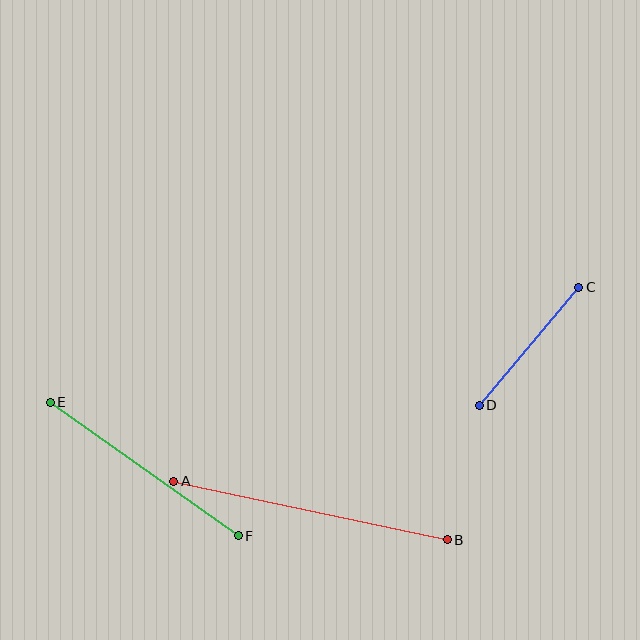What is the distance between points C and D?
The distance is approximately 155 pixels.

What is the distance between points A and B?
The distance is approximately 280 pixels.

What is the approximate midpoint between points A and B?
The midpoint is at approximately (311, 511) pixels.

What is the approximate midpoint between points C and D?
The midpoint is at approximately (529, 346) pixels.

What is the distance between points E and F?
The distance is approximately 231 pixels.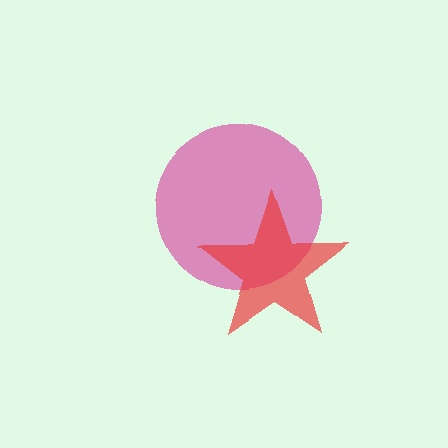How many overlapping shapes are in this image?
There are 2 overlapping shapes in the image.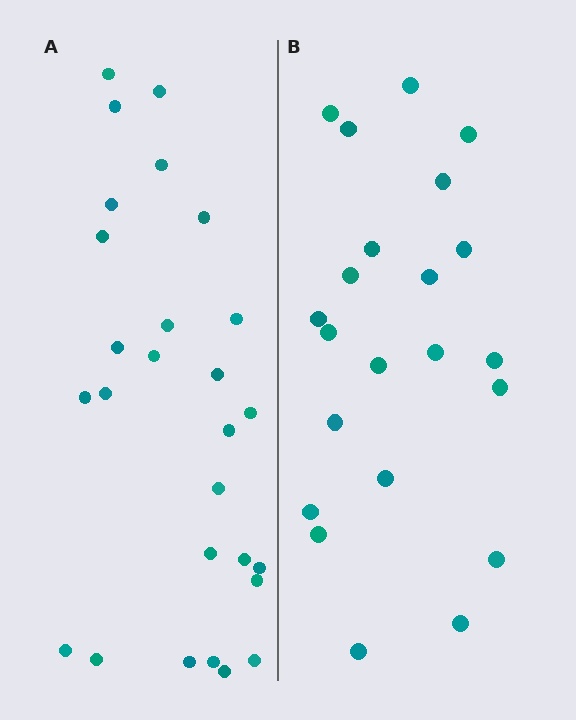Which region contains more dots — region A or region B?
Region A (the left region) has more dots.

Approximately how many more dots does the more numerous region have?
Region A has about 5 more dots than region B.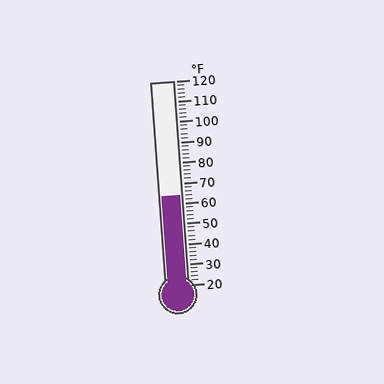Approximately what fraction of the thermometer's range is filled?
The thermometer is filled to approximately 45% of its range.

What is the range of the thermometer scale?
The thermometer scale ranges from 20°F to 120°F.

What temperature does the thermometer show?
The thermometer shows approximately 64°F.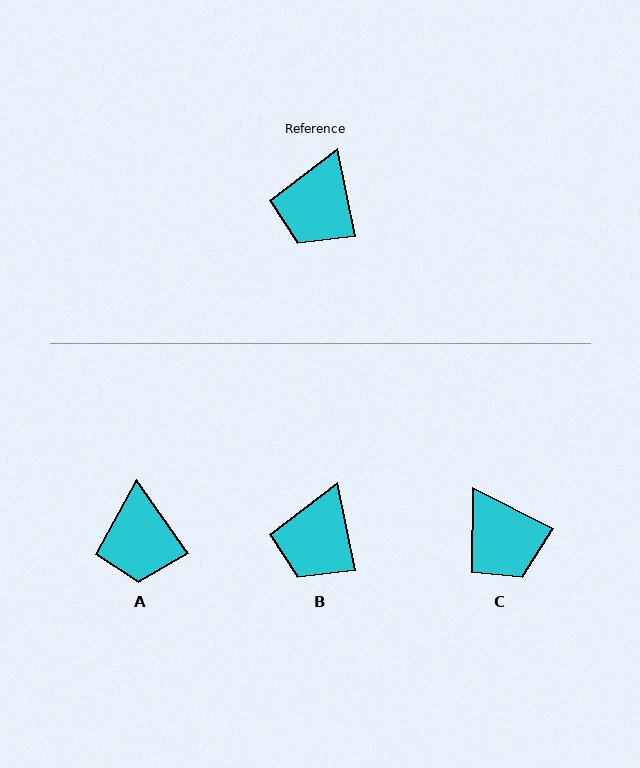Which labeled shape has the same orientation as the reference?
B.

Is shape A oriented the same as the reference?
No, it is off by about 23 degrees.